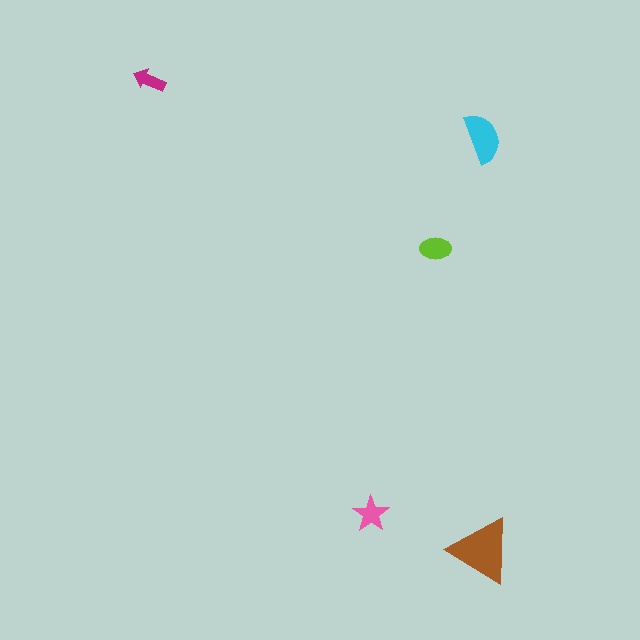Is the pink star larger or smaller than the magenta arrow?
Larger.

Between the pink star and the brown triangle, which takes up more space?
The brown triangle.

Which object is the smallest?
The magenta arrow.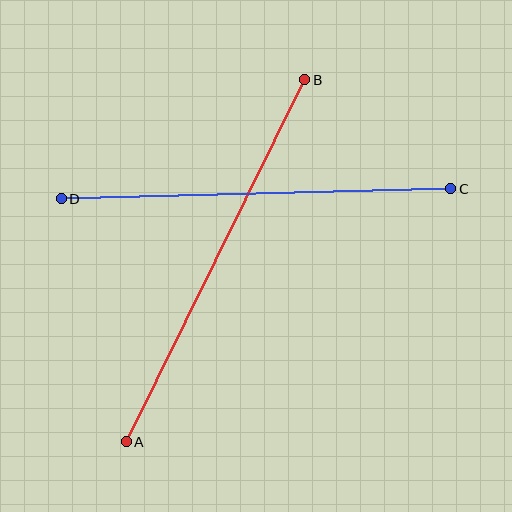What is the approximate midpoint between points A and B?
The midpoint is at approximately (215, 261) pixels.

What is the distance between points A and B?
The distance is approximately 404 pixels.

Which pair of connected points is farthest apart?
Points A and B are farthest apart.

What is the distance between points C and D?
The distance is approximately 390 pixels.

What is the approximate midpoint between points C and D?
The midpoint is at approximately (256, 194) pixels.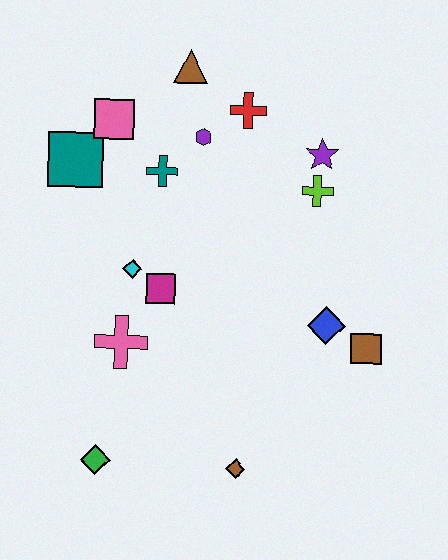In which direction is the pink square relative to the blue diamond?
The pink square is to the left of the blue diamond.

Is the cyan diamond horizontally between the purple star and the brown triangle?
No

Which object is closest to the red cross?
The purple hexagon is closest to the red cross.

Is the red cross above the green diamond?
Yes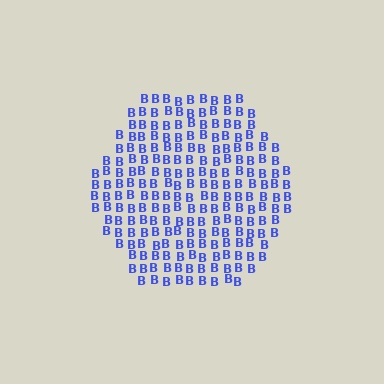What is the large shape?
The large shape is a hexagon.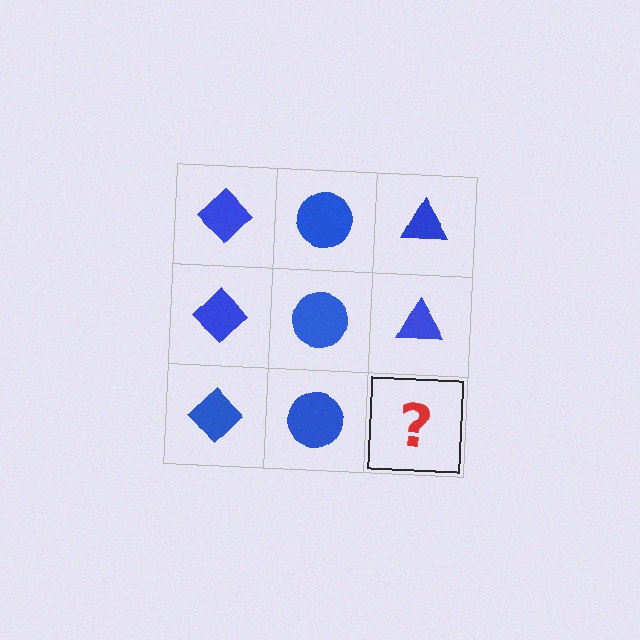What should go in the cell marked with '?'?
The missing cell should contain a blue triangle.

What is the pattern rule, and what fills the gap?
The rule is that each column has a consistent shape. The gap should be filled with a blue triangle.